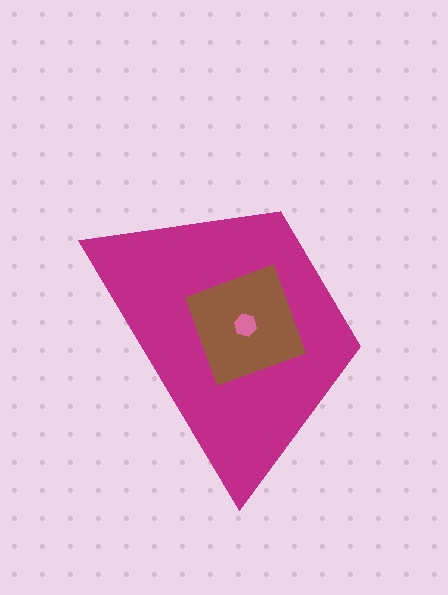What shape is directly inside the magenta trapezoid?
The brown square.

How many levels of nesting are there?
3.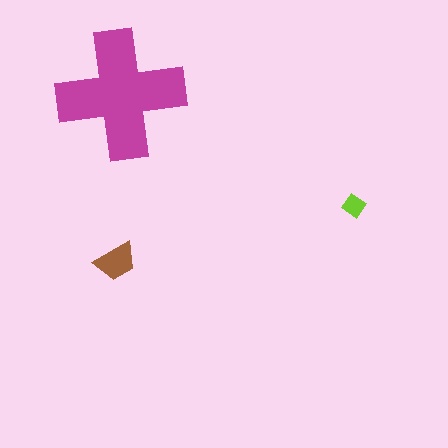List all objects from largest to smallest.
The magenta cross, the brown trapezoid, the lime diamond.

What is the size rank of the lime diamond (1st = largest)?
3rd.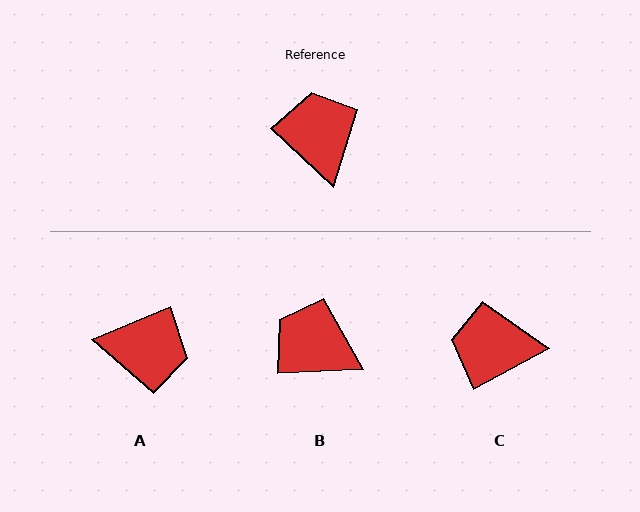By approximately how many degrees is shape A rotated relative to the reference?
Approximately 113 degrees clockwise.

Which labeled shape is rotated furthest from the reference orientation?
A, about 113 degrees away.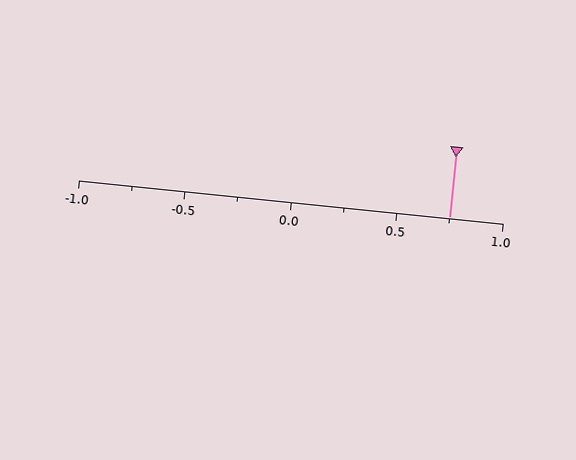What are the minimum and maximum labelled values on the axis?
The axis runs from -1.0 to 1.0.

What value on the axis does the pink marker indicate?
The marker indicates approximately 0.75.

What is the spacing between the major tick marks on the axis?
The major ticks are spaced 0.5 apart.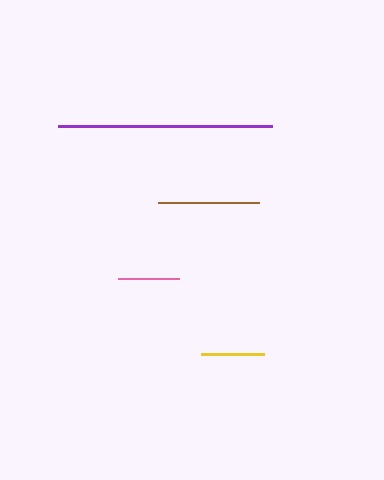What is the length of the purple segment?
The purple segment is approximately 214 pixels long.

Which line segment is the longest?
The purple line is the longest at approximately 214 pixels.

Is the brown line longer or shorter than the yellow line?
The brown line is longer than the yellow line.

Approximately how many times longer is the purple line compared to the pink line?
The purple line is approximately 3.5 times the length of the pink line.